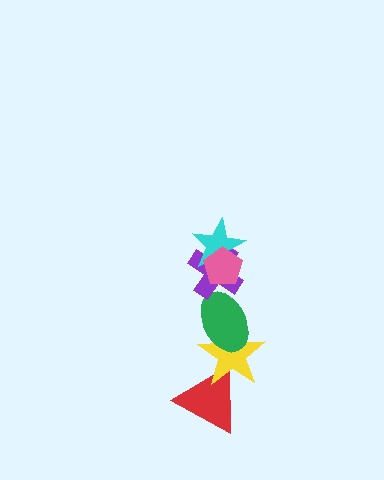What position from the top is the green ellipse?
The green ellipse is 4th from the top.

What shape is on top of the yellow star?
The green ellipse is on top of the yellow star.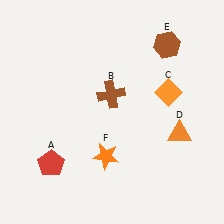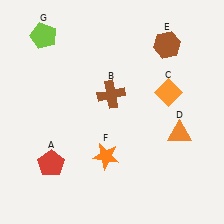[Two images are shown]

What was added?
A lime pentagon (G) was added in Image 2.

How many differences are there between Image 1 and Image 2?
There is 1 difference between the two images.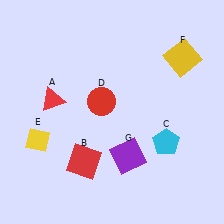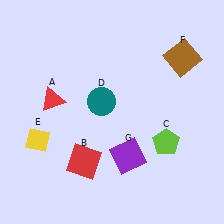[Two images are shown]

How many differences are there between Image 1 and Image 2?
There are 3 differences between the two images.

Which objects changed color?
C changed from cyan to lime. D changed from red to teal. F changed from yellow to brown.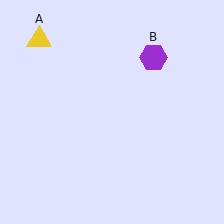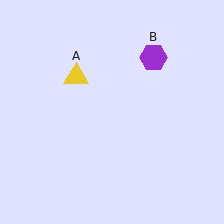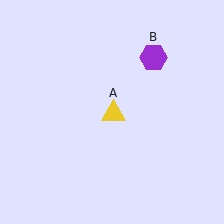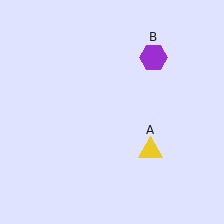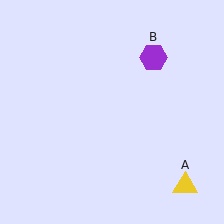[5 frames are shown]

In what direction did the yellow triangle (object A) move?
The yellow triangle (object A) moved down and to the right.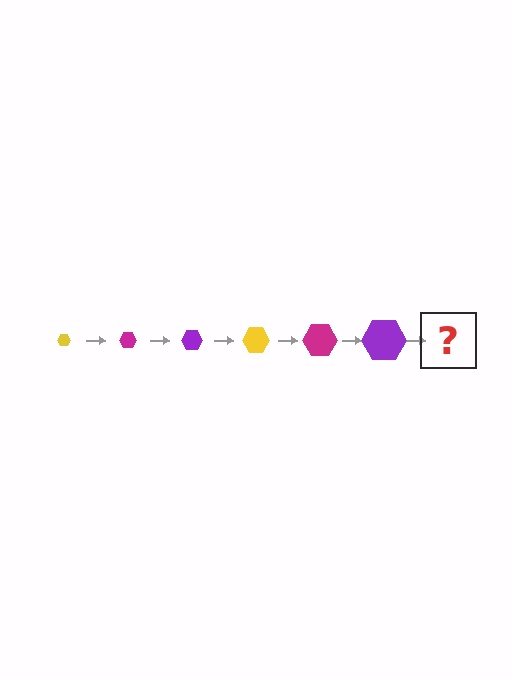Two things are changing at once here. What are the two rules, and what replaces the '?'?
The two rules are that the hexagon grows larger each step and the color cycles through yellow, magenta, and purple. The '?' should be a yellow hexagon, larger than the previous one.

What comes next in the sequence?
The next element should be a yellow hexagon, larger than the previous one.